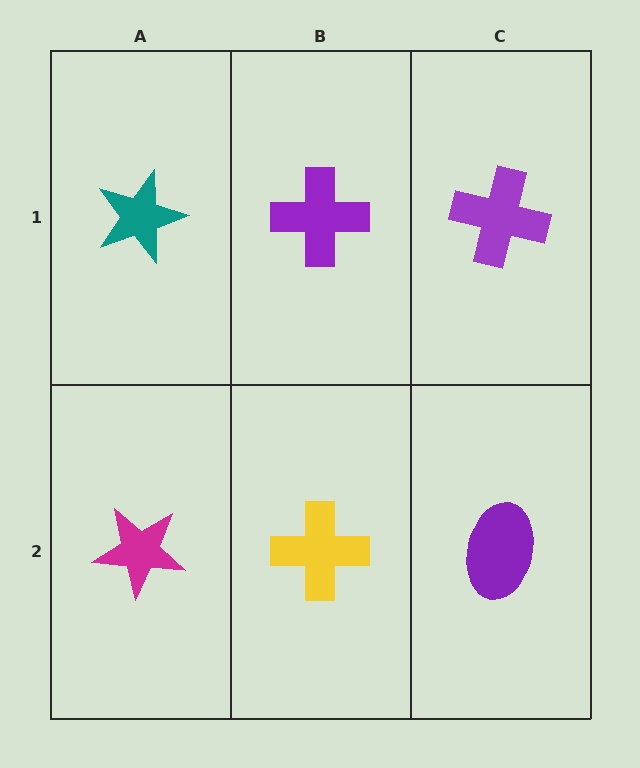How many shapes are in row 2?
3 shapes.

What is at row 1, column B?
A purple cross.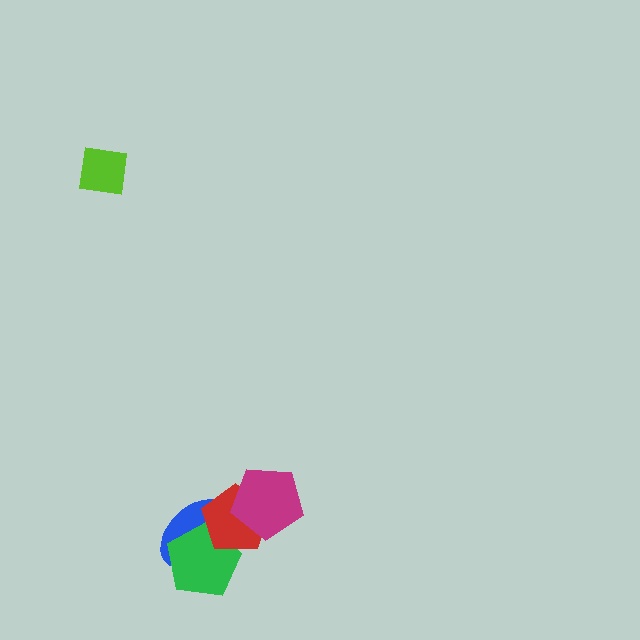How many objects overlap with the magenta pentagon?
1 object overlaps with the magenta pentagon.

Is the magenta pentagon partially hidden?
No, no other shape covers it.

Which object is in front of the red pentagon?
The magenta pentagon is in front of the red pentagon.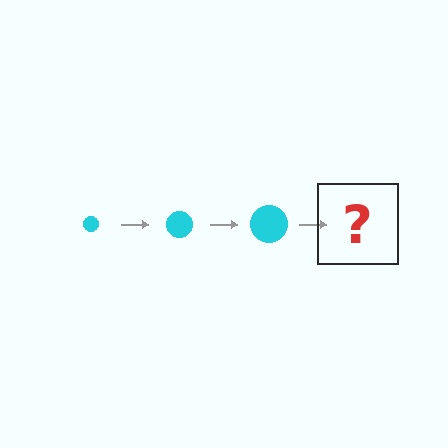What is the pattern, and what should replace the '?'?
The pattern is that the circle gets progressively larger each step. The '?' should be a cyan circle, larger than the previous one.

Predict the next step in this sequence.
The next step is a cyan circle, larger than the previous one.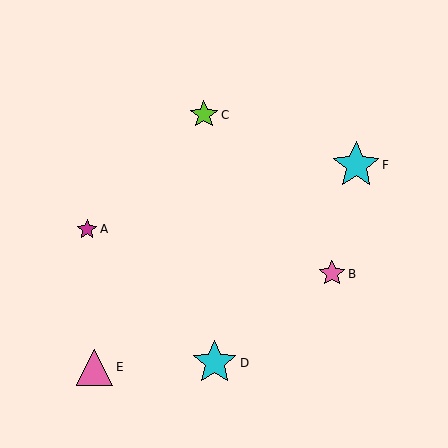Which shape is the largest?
The cyan star (labeled F) is the largest.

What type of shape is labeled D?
Shape D is a cyan star.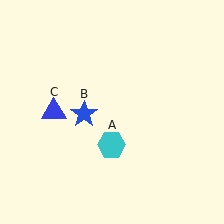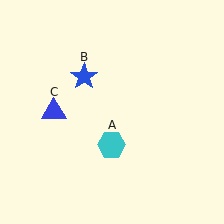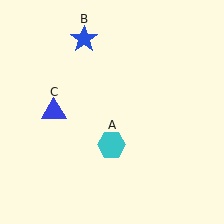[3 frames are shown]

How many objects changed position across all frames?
1 object changed position: blue star (object B).